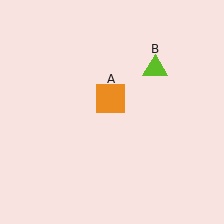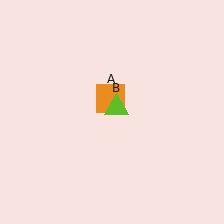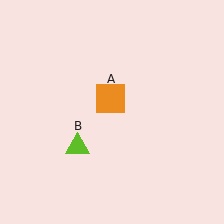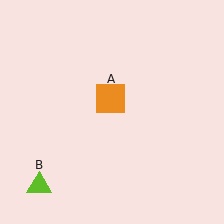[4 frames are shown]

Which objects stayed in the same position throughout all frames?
Orange square (object A) remained stationary.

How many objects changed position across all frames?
1 object changed position: lime triangle (object B).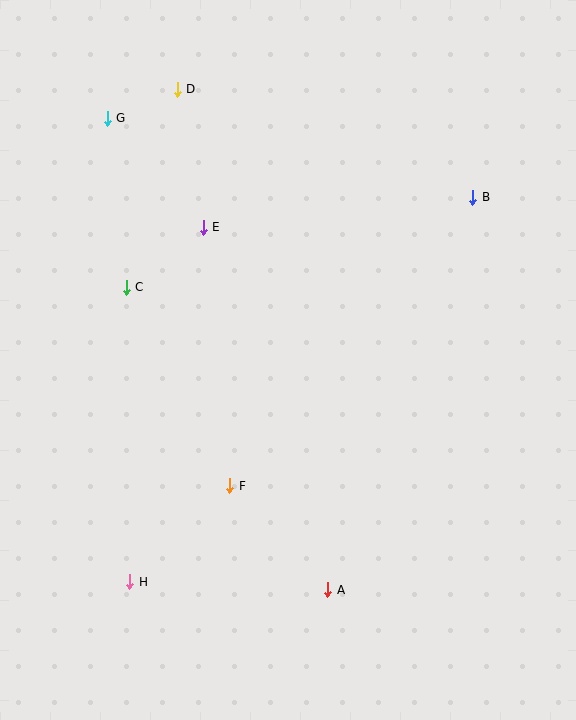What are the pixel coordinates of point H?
Point H is at (130, 582).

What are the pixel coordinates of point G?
Point G is at (107, 118).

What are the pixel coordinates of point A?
Point A is at (328, 590).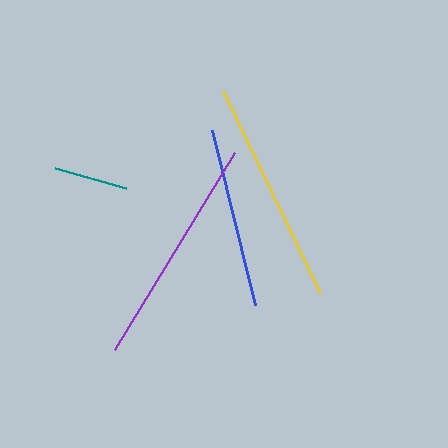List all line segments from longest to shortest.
From longest to shortest: purple, yellow, blue, teal.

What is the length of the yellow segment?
The yellow segment is approximately 224 pixels long.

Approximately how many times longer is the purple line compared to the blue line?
The purple line is approximately 1.3 times the length of the blue line.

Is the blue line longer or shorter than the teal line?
The blue line is longer than the teal line.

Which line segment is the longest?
The purple line is the longest at approximately 232 pixels.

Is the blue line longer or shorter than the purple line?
The purple line is longer than the blue line.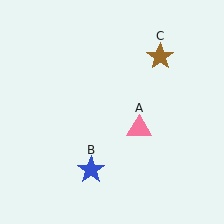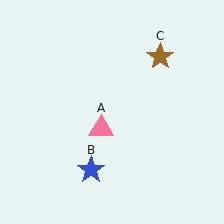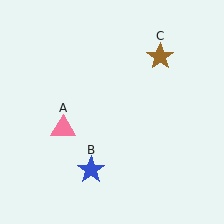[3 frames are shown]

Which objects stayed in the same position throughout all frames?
Blue star (object B) and brown star (object C) remained stationary.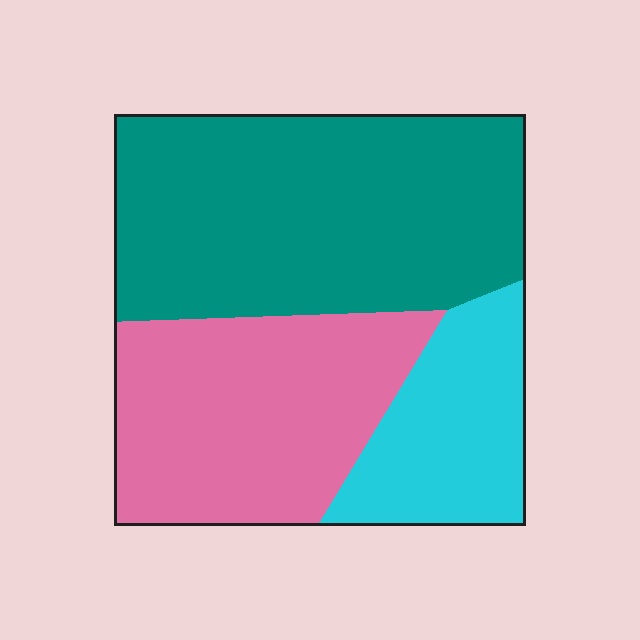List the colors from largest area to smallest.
From largest to smallest: teal, pink, cyan.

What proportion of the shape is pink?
Pink covers 33% of the shape.